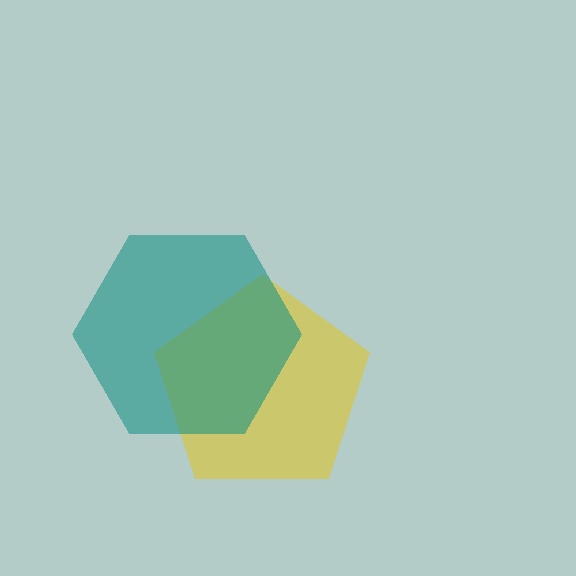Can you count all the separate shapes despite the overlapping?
Yes, there are 2 separate shapes.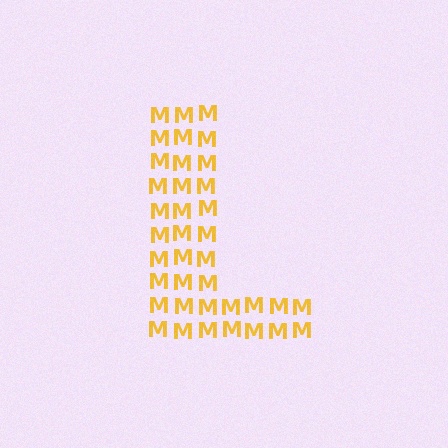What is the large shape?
The large shape is the letter L.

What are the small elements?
The small elements are letter M's.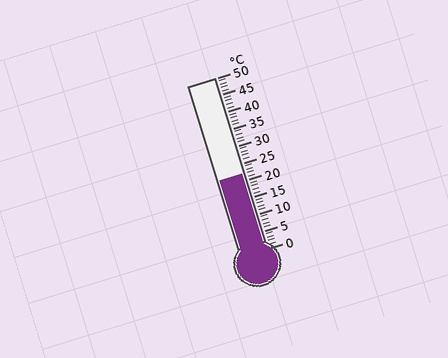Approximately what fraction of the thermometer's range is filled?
The thermometer is filled to approximately 45% of its range.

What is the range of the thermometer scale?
The thermometer scale ranges from 0°C to 50°C.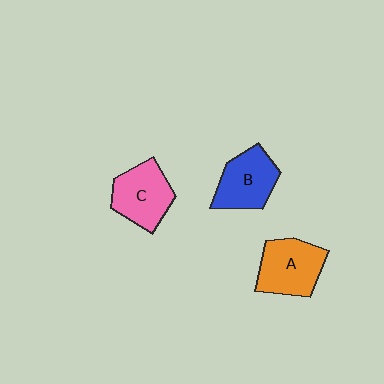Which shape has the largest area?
Shape A (orange).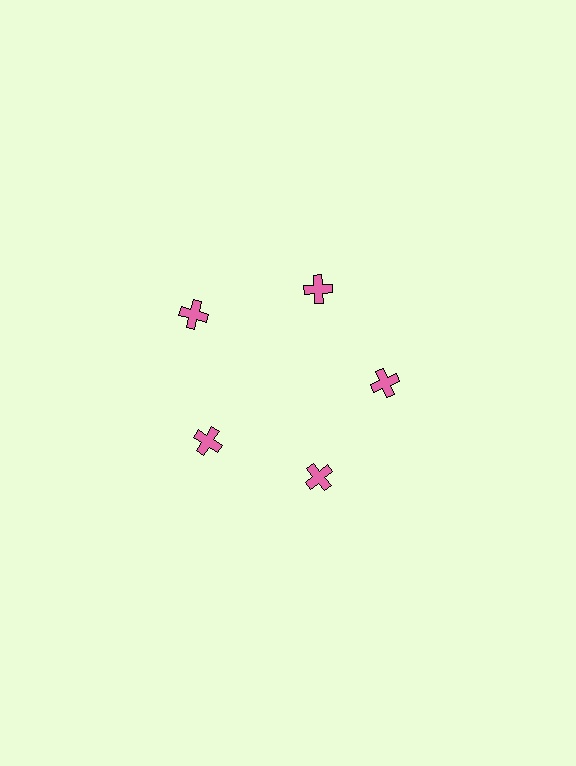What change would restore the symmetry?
The symmetry would be restored by moving it inward, back onto the ring so that all 5 crosses sit at equal angles and equal distance from the center.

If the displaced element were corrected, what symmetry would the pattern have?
It would have 5-fold rotational symmetry — the pattern would map onto itself every 72 degrees.